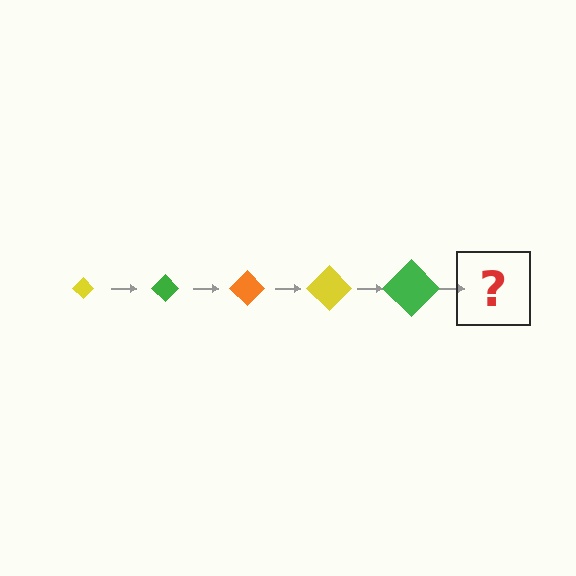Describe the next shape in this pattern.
It should be an orange diamond, larger than the previous one.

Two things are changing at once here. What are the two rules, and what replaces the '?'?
The two rules are that the diamond grows larger each step and the color cycles through yellow, green, and orange. The '?' should be an orange diamond, larger than the previous one.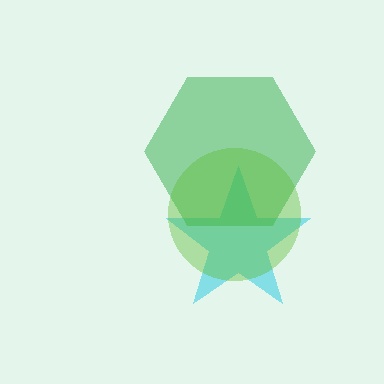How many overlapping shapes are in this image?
There are 3 overlapping shapes in the image.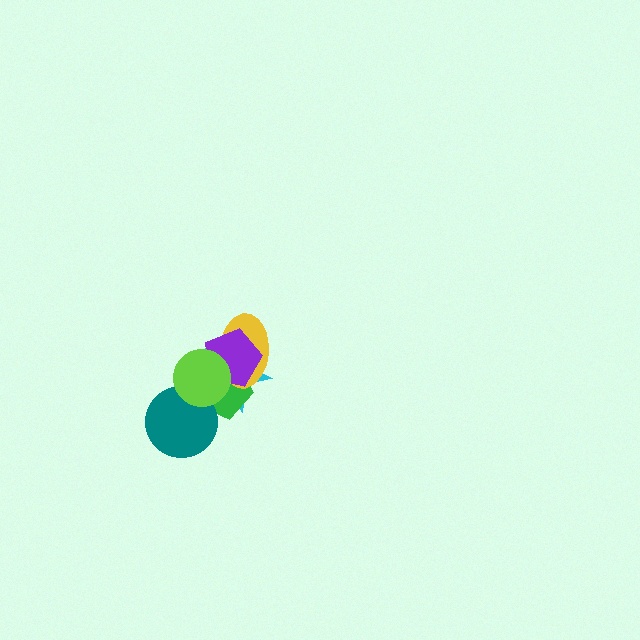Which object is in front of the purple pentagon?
The lime circle is in front of the purple pentagon.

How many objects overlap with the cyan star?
4 objects overlap with the cyan star.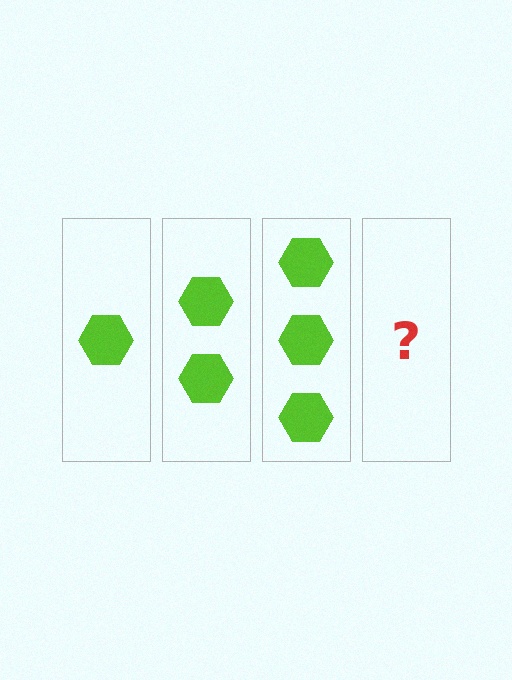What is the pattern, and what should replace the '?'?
The pattern is that each step adds one more hexagon. The '?' should be 4 hexagons.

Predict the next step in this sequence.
The next step is 4 hexagons.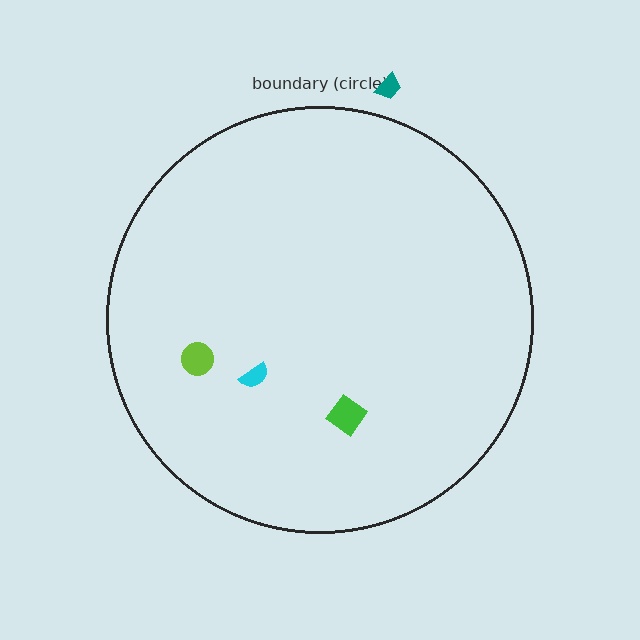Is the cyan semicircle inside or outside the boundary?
Inside.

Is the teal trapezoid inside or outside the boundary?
Outside.